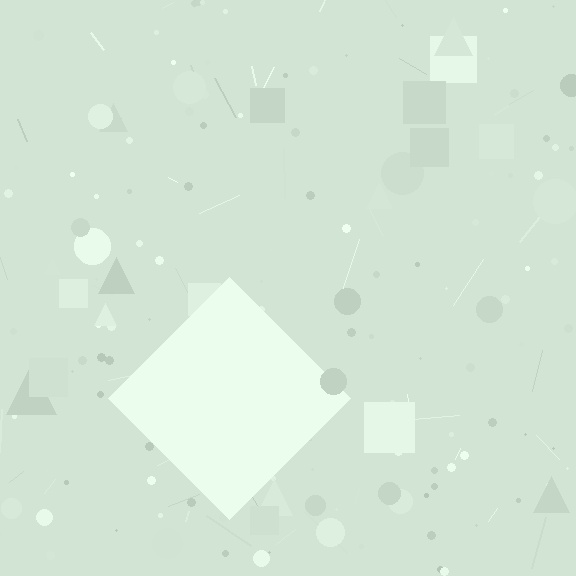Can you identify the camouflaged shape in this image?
The camouflaged shape is a diamond.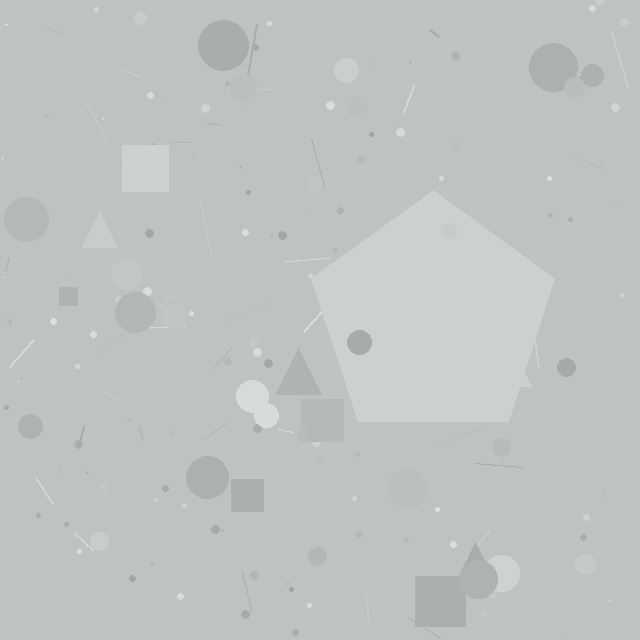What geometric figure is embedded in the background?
A pentagon is embedded in the background.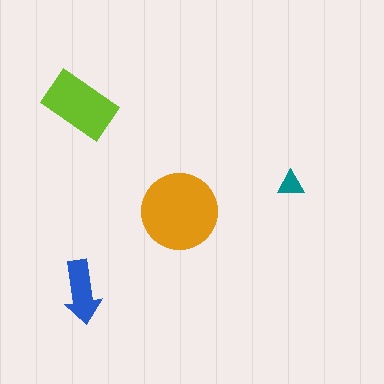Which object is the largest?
The orange circle.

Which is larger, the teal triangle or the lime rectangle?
The lime rectangle.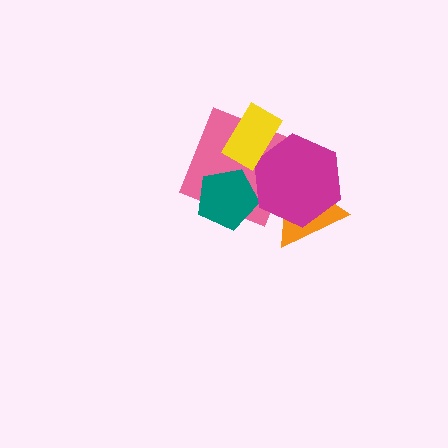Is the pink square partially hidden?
Yes, it is partially covered by another shape.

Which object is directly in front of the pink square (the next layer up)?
The teal pentagon is directly in front of the pink square.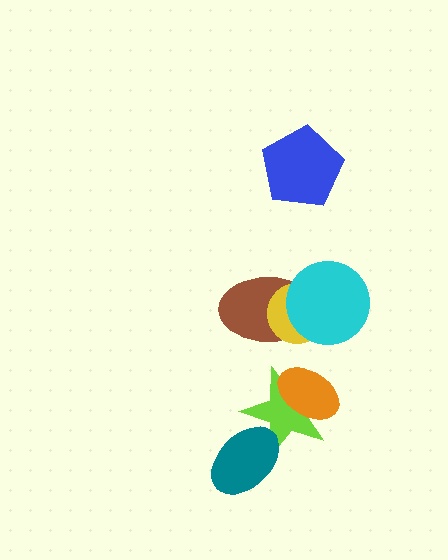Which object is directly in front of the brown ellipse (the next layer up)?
The yellow circle is directly in front of the brown ellipse.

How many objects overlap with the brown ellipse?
2 objects overlap with the brown ellipse.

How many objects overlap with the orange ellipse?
1 object overlaps with the orange ellipse.